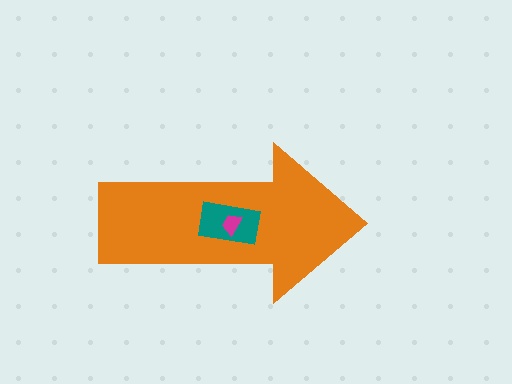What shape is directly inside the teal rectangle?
The magenta trapezoid.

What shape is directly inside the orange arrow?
The teal rectangle.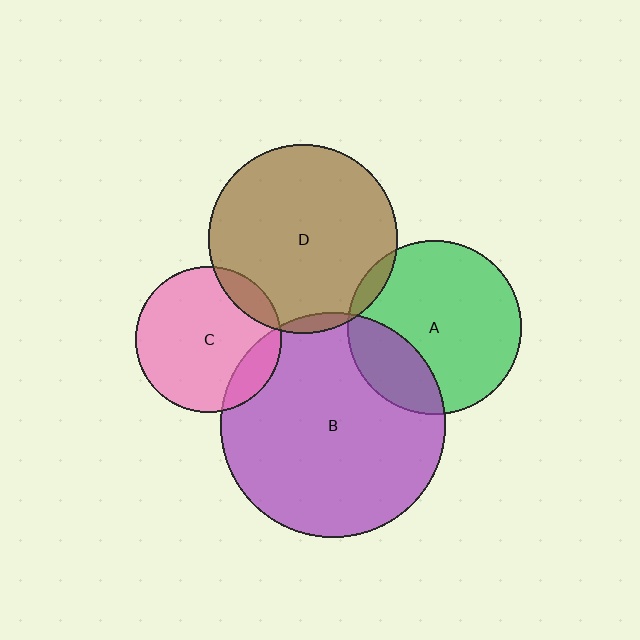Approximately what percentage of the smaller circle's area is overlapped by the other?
Approximately 10%.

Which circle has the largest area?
Circle B (purple).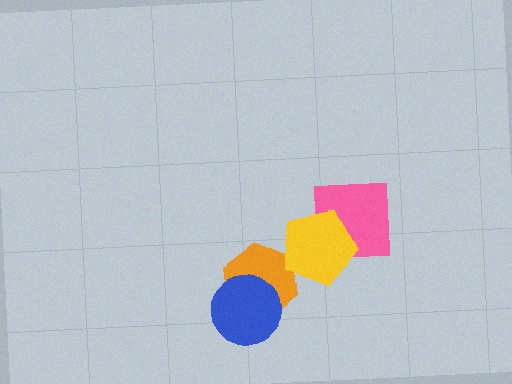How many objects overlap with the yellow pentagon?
2 objects overlap with the yellow pentagon.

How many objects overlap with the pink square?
1 object overlaps with the pink square.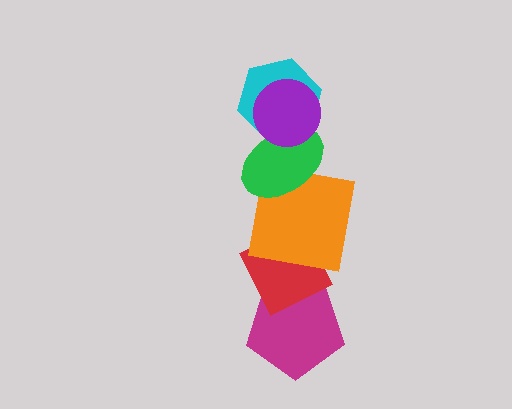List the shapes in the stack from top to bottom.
From top to bottom: the purple circle, the cyan hexagon, the green ellipse, the orange square, the red diamond, the magenta pentagon.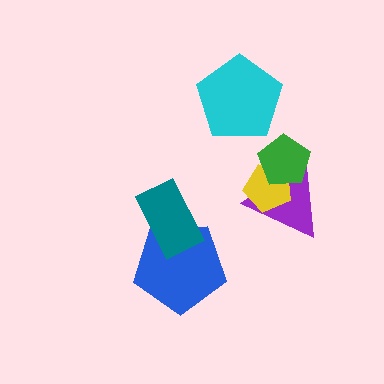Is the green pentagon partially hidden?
No, no other shape covers it.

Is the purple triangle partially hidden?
Yes, it is partially covered by another shape.